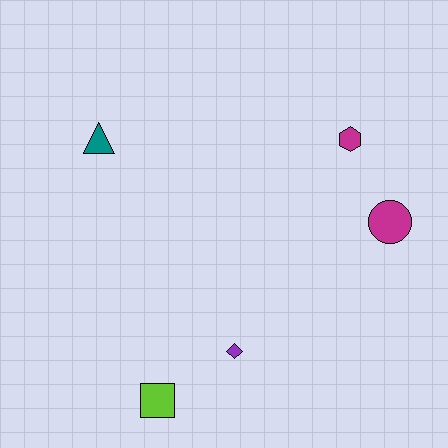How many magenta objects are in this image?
There are 2 magenta objects.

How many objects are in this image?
There are 5 objects.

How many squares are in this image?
There is 1 square.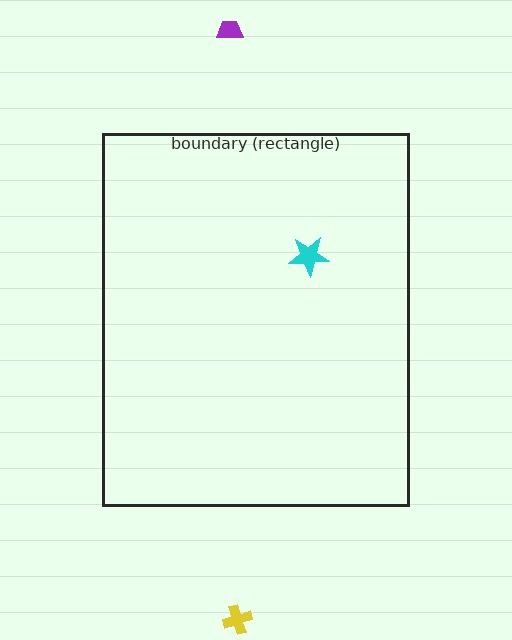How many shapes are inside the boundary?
1 inside, 2 outside.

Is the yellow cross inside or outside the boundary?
Outside.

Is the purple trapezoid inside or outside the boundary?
Outside.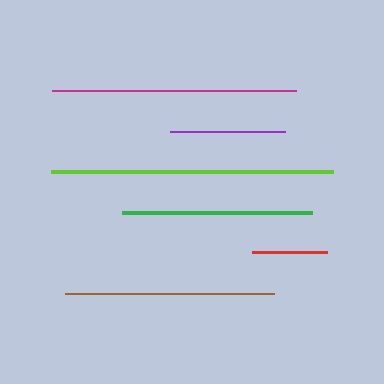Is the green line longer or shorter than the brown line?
The brown line is longer than the green line.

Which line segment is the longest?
The lime line is the longest at approximately 282 pixels.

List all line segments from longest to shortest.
From longest to shortest: lime, magenta, brown, green, purple, red.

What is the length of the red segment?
The red segment is approximately 75 pixels long.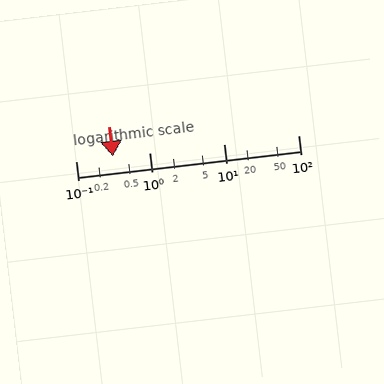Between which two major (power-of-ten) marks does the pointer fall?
The pointer is between 0.1 and 1.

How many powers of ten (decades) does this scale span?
The scale spans 3 decades, from 0.1 to 100.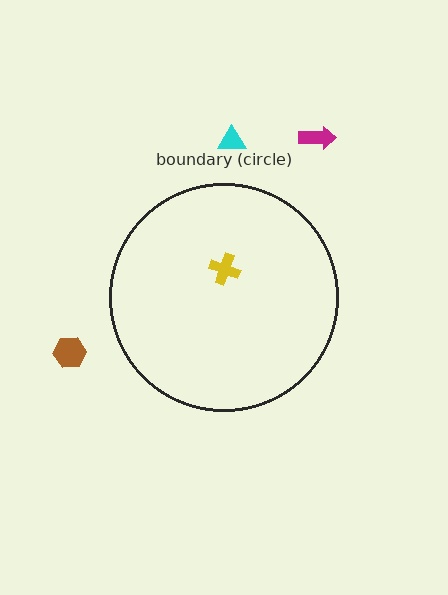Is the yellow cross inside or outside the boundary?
Inside.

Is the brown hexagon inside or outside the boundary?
Outside.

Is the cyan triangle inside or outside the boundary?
Outside.